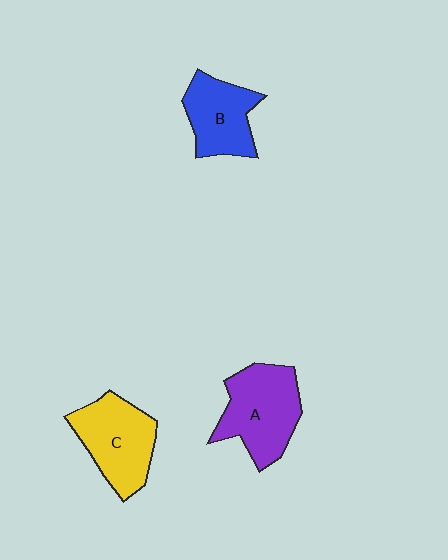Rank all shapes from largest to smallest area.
From largest to smallest: A (purple), C (yellow), B (blue).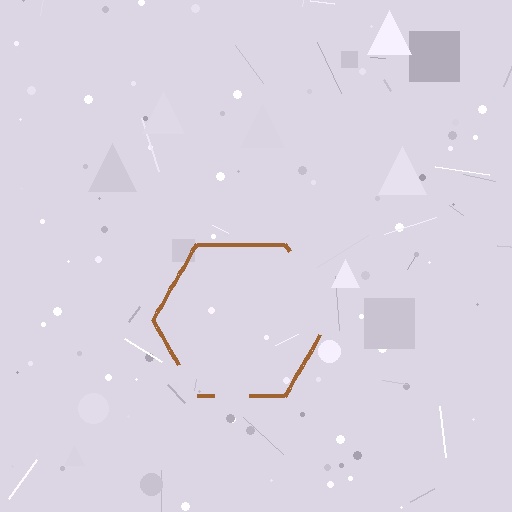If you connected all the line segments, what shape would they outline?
They would outline a hexagon.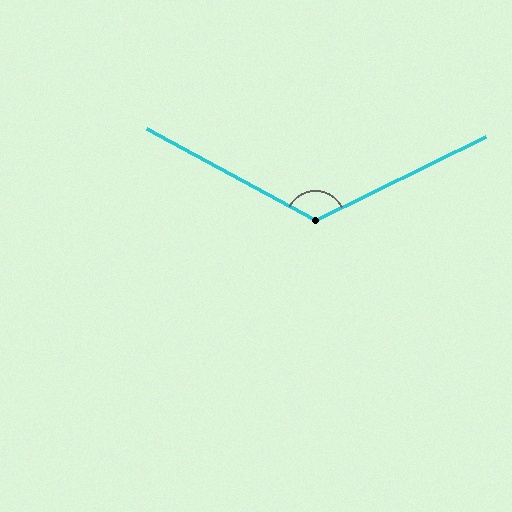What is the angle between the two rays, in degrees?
Approximately 125 degrees.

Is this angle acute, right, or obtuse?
It is obtuse.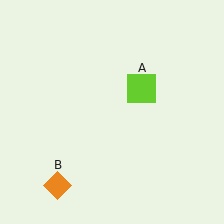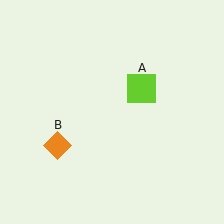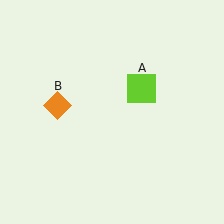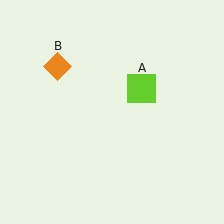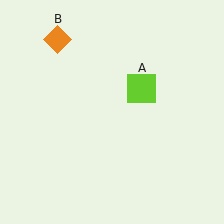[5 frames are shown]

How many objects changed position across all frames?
1 object changed position: orange diamond (object B).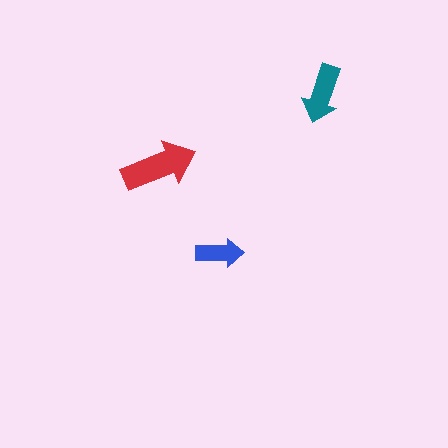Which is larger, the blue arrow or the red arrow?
The red one.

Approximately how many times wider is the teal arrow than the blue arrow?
About 1.5 times wider.